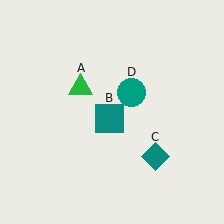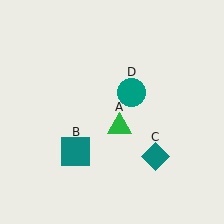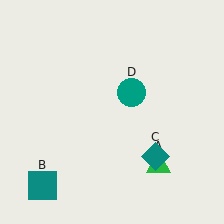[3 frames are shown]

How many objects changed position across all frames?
2 objects changed position: green triangle (object A), teal square (object B).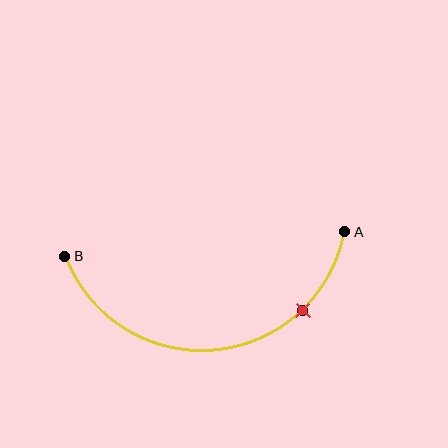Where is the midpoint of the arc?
The arc midpoint is the point on the curve farthest from the straight line joining A and B. It sits below that line.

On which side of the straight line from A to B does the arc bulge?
The arc bulges below the straight line connecting A and B.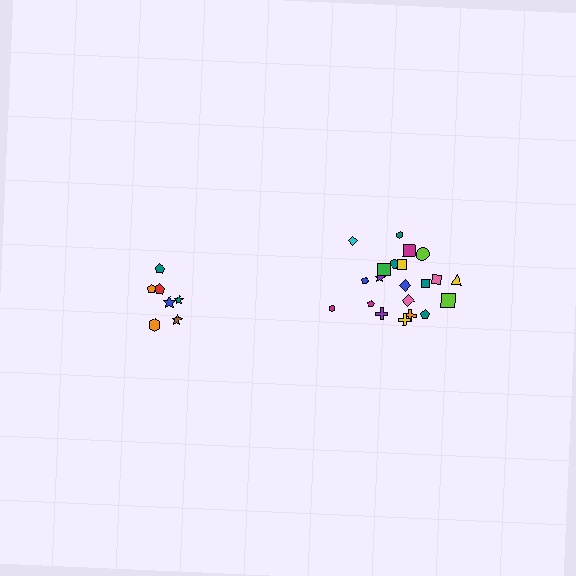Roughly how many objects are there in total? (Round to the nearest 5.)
Roughly 30 objects in total.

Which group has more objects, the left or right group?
The right group.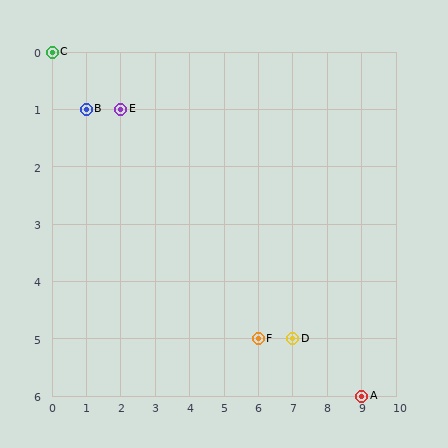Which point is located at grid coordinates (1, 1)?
Point B is at (1, 1).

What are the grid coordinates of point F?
Point F is at grid coordinates (6, 5).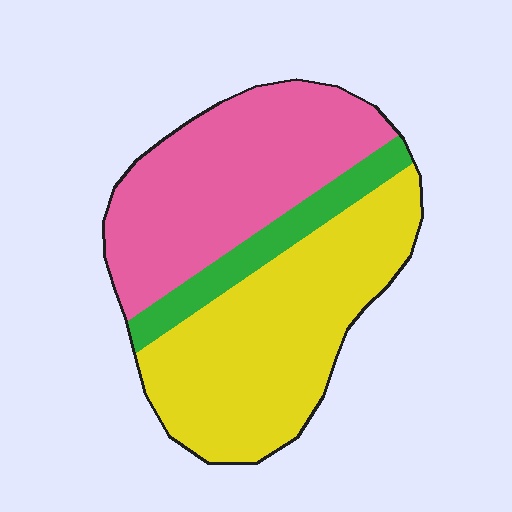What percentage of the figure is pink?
Pink covers roughly 40% of the figure.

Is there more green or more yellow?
Yellow.